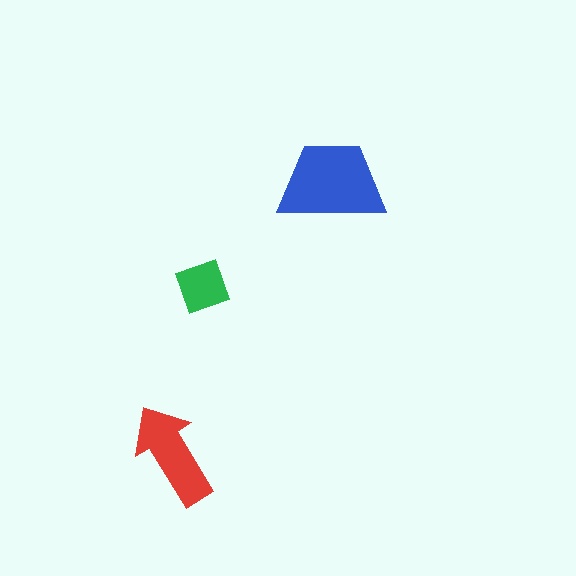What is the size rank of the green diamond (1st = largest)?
3rd.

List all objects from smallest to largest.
The green diamond, the red arrow, the blue trapezoid.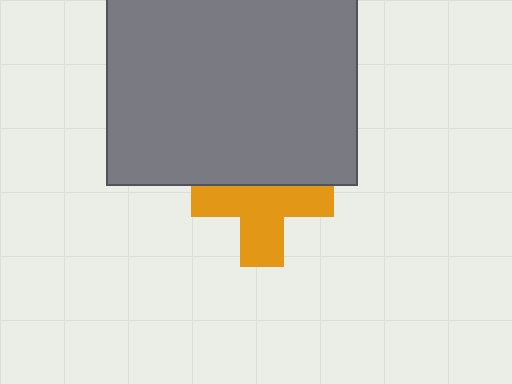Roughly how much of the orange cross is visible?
About half of it is visible (roughly 63%).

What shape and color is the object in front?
The object in front is a gray rectangle.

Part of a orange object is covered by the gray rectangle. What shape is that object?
It is a cross.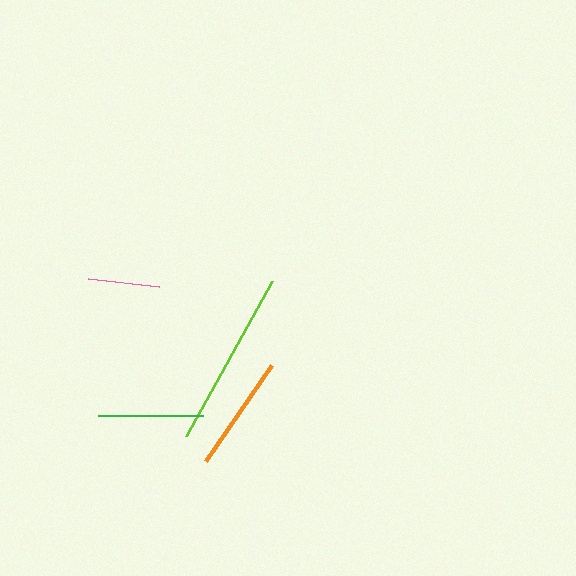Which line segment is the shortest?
The pink line is the shortest at approximately 72 pixels.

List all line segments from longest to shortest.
From longest to shortest: lime, orange, green, pink.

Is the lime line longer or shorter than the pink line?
The lime line is longer than the pink line.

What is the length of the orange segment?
The orange segment is approximately 117 pixels long.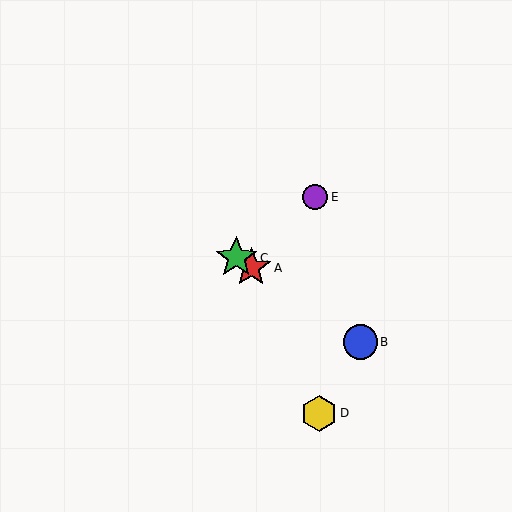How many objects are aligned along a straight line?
3 objects (A, B, C) are aligned along a straight line.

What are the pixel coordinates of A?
Object A is at (251, 268).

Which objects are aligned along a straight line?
Objects A, B, C are aligned along a straight line.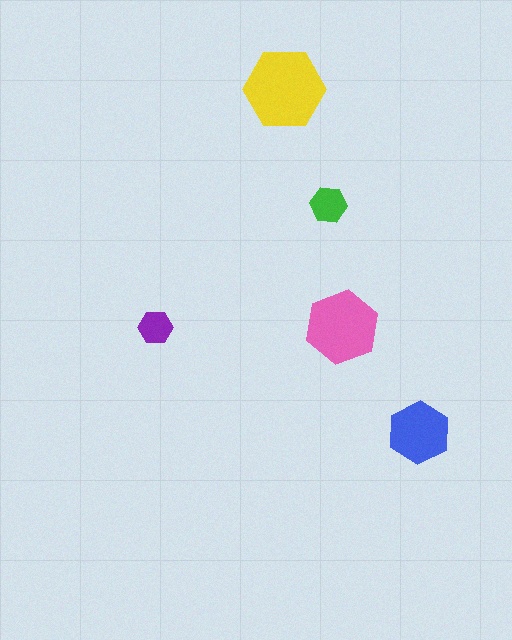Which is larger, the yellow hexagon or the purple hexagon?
The yellow one.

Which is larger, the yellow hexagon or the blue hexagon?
The yellow one.